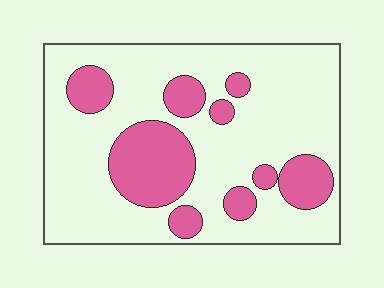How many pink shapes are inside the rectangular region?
9.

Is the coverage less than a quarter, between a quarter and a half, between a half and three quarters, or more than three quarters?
Between a quarter and a half.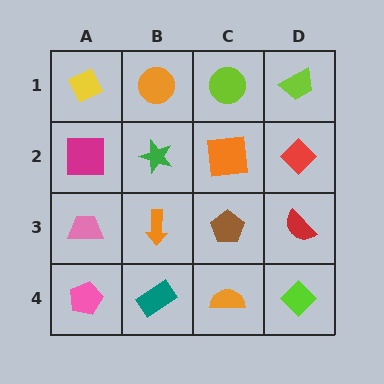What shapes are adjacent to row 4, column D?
A red semicircle (row 3, column D), an orange semicircle (row 4, column C).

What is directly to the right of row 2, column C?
A red diamond.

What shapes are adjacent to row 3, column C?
An orange square (row 2, column C), an orange semicircle (row 4, column C), an orange arrow (row 3, column B), a red semicircle (row 3, column D).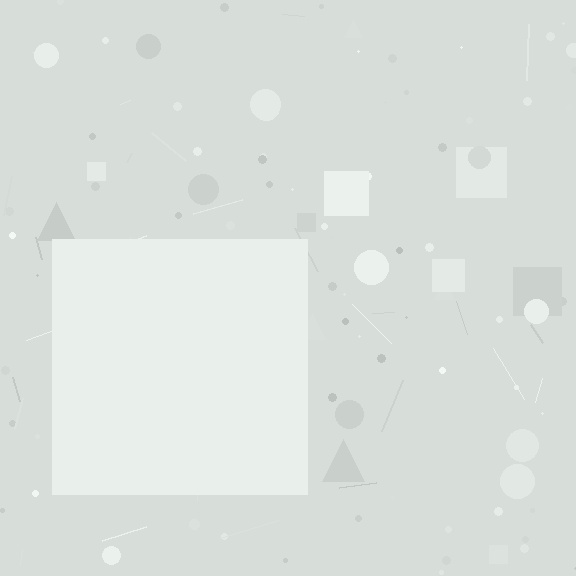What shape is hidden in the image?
A square is hidden in the image.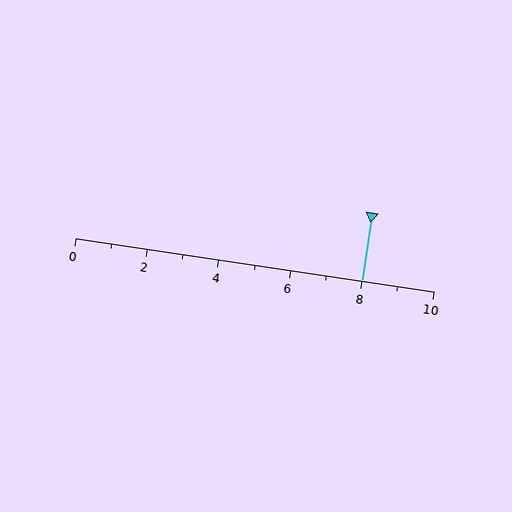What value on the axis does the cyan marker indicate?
The marker indicates approximately 8.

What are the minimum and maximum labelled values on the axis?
The axis runs from 0 to 10.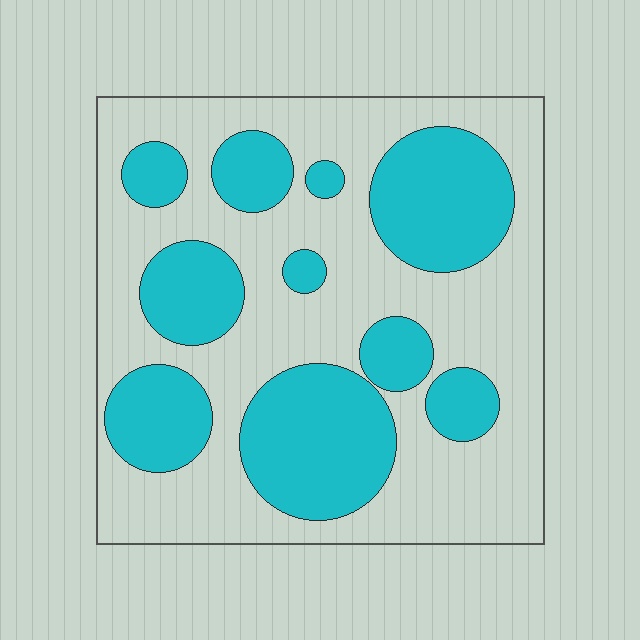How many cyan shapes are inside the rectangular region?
10.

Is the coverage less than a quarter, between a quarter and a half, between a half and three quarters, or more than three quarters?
Between a quarter and a half.